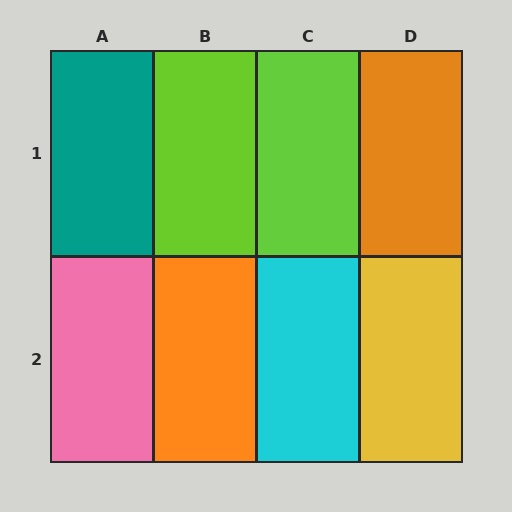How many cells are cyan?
1 cell is cyan.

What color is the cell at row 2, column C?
Cyan.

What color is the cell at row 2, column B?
Orange.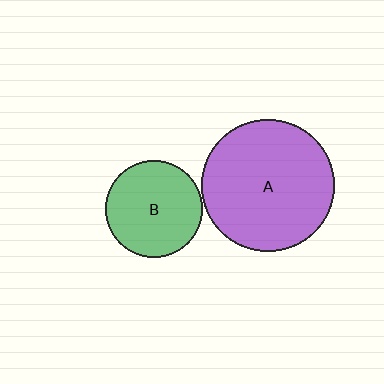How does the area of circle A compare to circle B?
Approximately 1.9 times.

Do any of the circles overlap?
No, none of the circles overlap.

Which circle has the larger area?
Circle A (purple).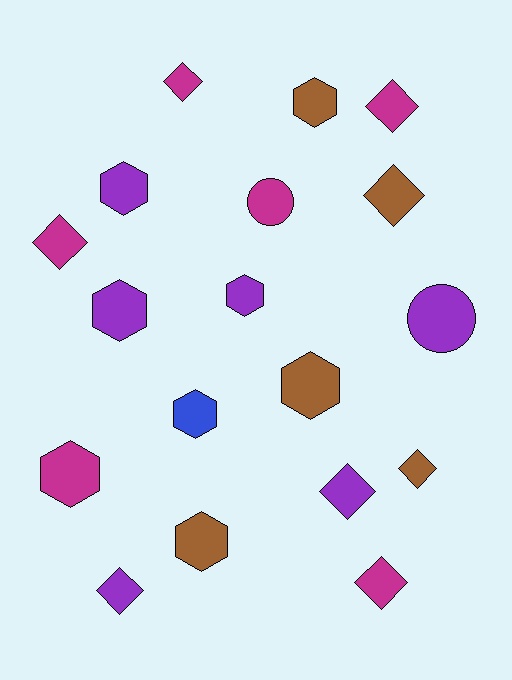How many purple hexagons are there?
There are 3 purple hexagons.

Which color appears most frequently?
Magenta, with 6 objects.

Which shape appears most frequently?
Diamond, with 8 objects.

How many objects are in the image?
There are 18 objects.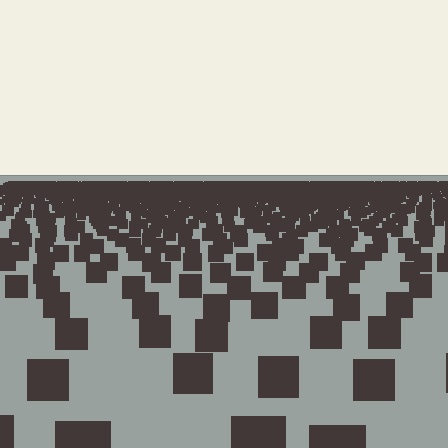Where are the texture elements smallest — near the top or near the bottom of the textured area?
Near the top.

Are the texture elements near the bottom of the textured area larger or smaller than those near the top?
Larger. Near the bottom, elements are closer to the viewer and appear at a bigger on-screen size.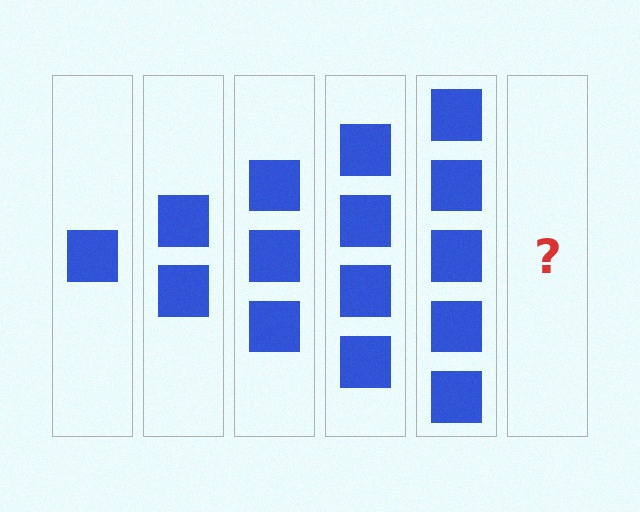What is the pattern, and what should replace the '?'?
The pattern is that each step adds one more square. The '?' should be 6 squares.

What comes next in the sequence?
The next element should be 6 squares.